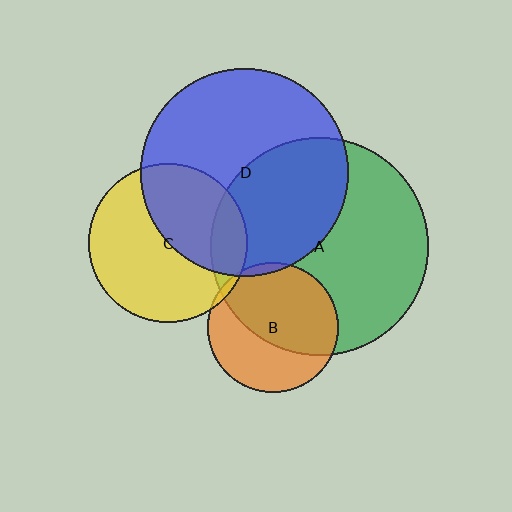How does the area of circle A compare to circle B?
Approximately 2.8 times.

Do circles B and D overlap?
Yes.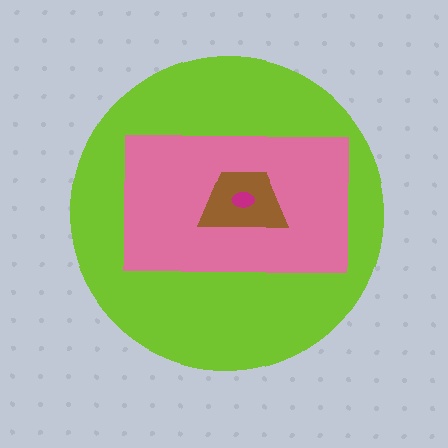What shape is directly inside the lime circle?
The pink rectangle.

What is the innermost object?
The magenta ellipse.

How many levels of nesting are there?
4.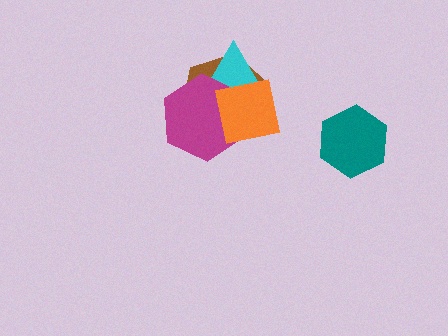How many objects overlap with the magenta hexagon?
3 objects overlap with the magenta hexagon.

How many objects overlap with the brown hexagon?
3 objects overlap with the brown hexagon.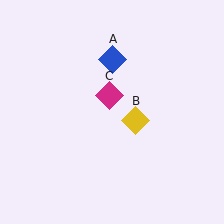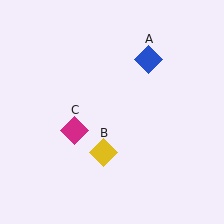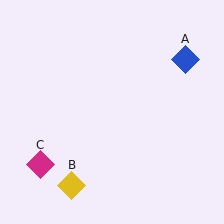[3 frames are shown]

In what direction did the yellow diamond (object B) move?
The yellow diamond (object B) moved down and to the left.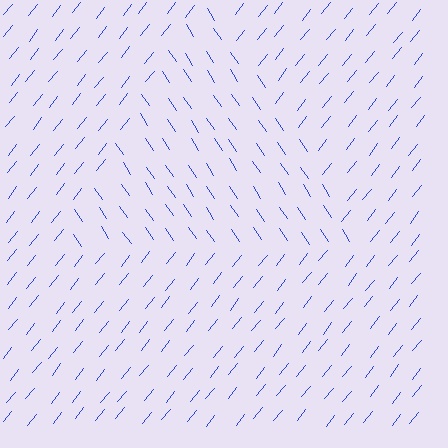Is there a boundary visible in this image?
Yes, there is a texture boundary formed by a change in line orientation.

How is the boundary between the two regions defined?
The boundary is defined purely by a change in line orientation (approximately 72 degrees difference). All lines are the same color and thickness.